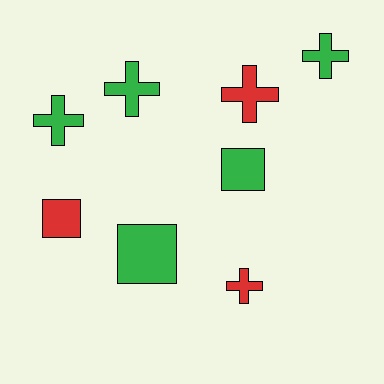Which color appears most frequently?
Green, with 5 objects.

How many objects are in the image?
There are 8 objects.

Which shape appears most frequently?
Cross, with 5 objects.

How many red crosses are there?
There are 2 red crosses.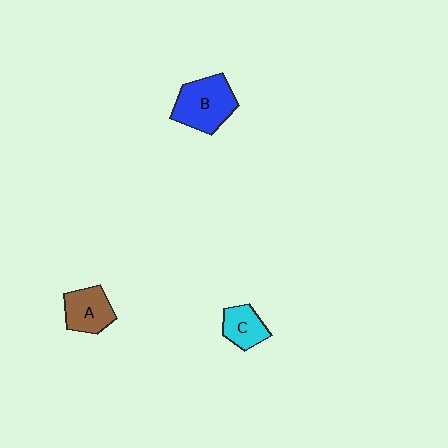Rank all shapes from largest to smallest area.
From largest to smallest: B (blue), A (brown), C (cyan).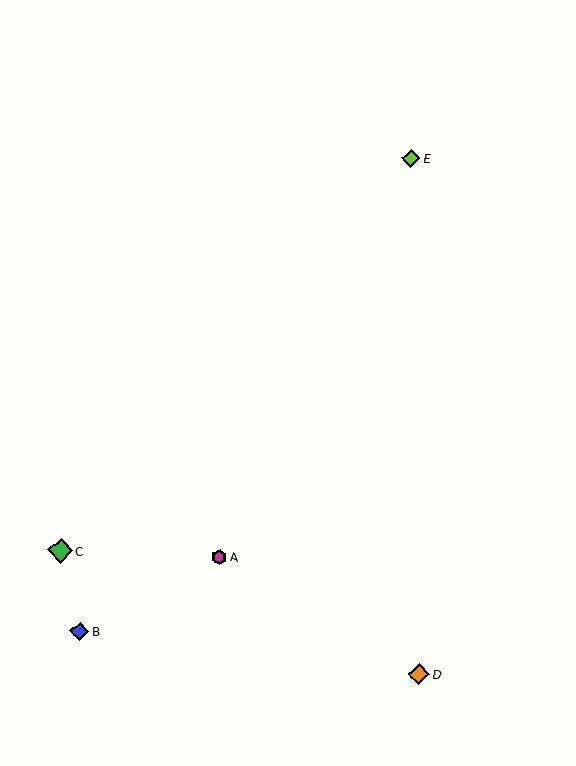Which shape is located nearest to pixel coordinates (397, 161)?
The lime diamond (labeled E) at (411, 158) is nearest to that location.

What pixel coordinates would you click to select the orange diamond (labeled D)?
Click at (419, 674) to select the orange diamond D.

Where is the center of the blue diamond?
The center of the blue diamond is at (79, 631).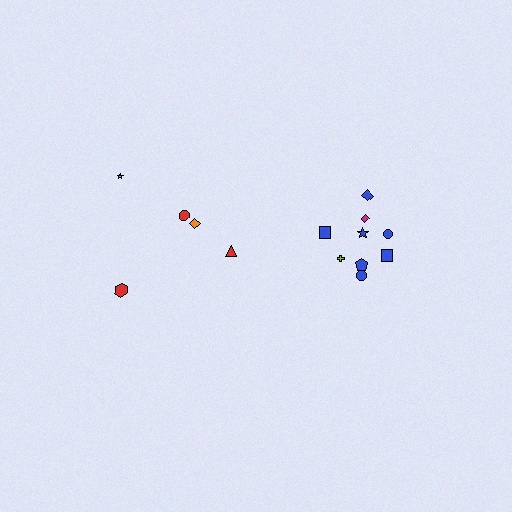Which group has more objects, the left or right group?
The right group.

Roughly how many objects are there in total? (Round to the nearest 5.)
Roughly 15 objects in total.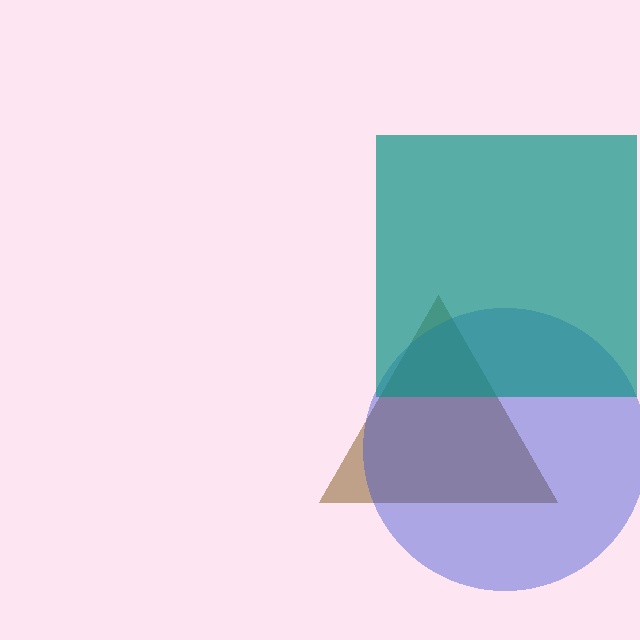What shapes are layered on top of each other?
The layered shapes are: a brown triangle, a blue circle, a teal square.